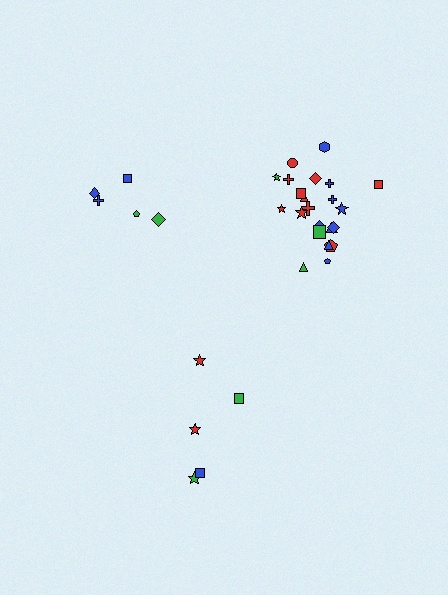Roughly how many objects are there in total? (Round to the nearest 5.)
Roughly 30 objects in total.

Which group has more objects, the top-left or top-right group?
The top-right group.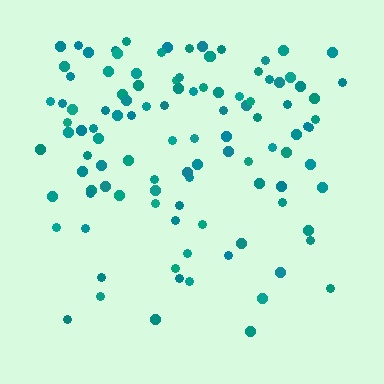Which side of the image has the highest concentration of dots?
The top.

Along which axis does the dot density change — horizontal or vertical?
Vertical.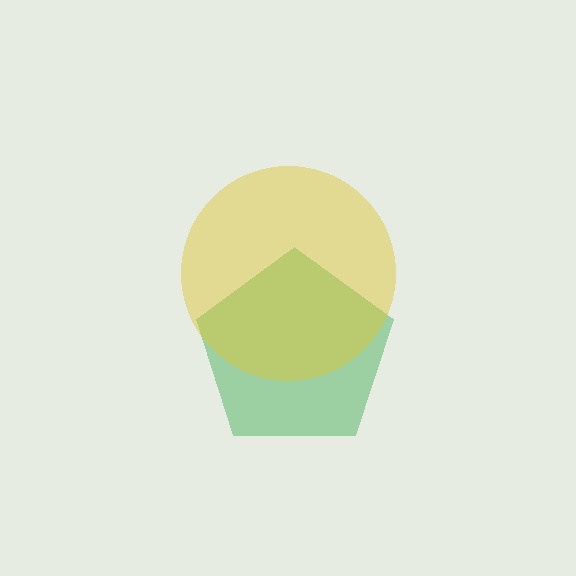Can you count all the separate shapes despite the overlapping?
Yes, there are 2 separate shapes.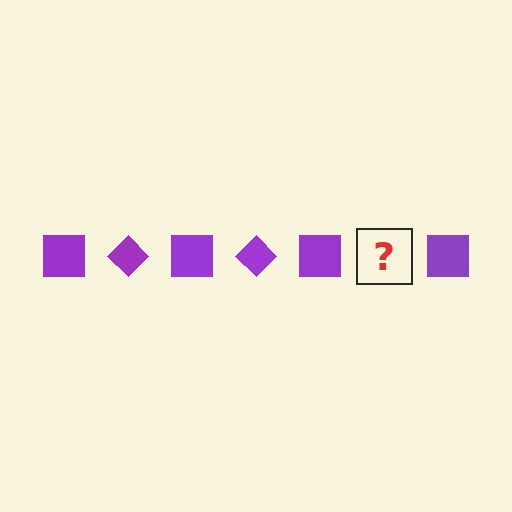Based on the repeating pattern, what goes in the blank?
The blank should be a purple diamond.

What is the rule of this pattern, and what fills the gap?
The rule is that the pattern cycles through square, diamond shapes in purple. The gap should be filled with a purple diamond.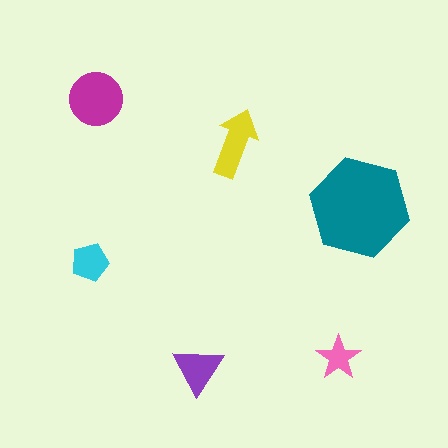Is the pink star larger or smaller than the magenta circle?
Smaller.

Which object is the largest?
The teal hexagon.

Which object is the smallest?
The pink star.